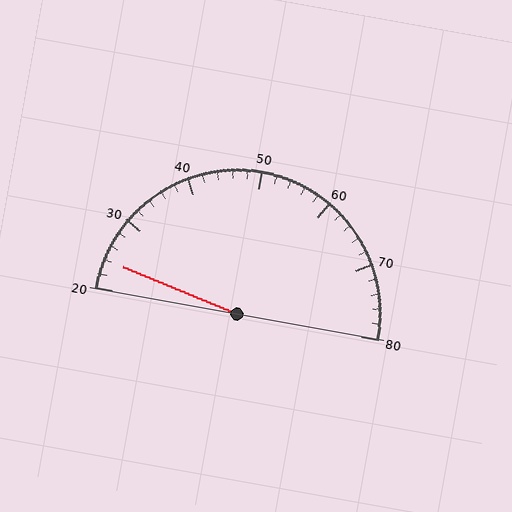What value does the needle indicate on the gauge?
The needle indicates approximately 24.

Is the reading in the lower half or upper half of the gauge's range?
The reading is in the lower half of the range (20 to 80).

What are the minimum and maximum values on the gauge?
The gauge ranges from 20 to 80.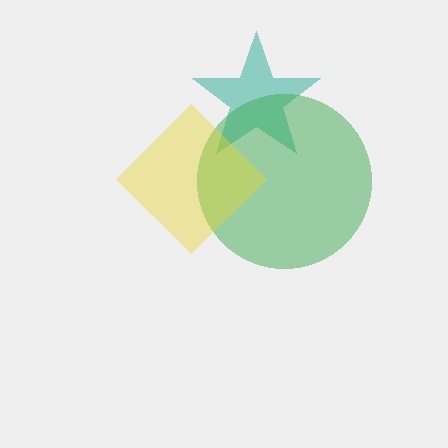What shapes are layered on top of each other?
The layered shapes are: a teal star, a green circle, a yellow diamond.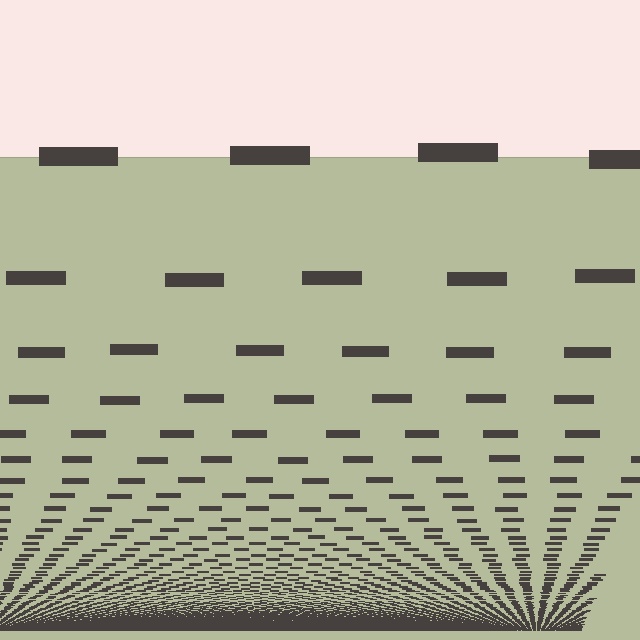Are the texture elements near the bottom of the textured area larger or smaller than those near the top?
Smaller. The gradient is inverted — elements near the bottom are smaller and denser.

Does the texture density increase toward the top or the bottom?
Density increases toward the bottom.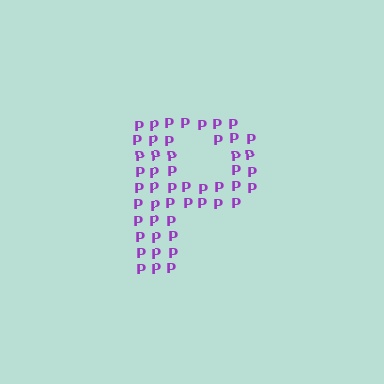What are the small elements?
The small elements are letter P's.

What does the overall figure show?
The overall figure shows the letter P.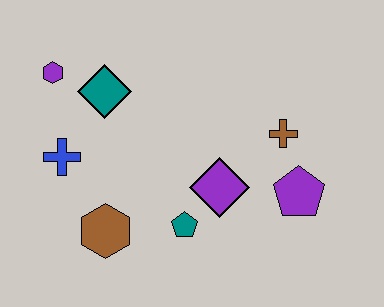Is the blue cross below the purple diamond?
No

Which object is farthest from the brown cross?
The purple hexagon is farthest from the brown cross.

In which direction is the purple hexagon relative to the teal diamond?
The purple hexagon is to the left of the teal diamond.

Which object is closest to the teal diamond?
The purple hexagon is closest to the teal diamond.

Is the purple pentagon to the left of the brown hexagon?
No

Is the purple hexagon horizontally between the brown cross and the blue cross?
No